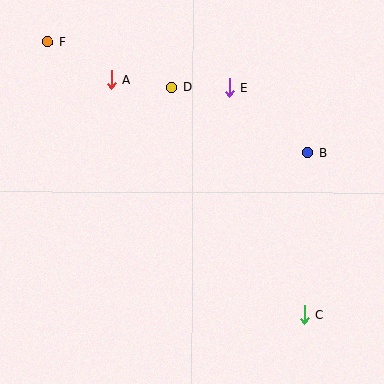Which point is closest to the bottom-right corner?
Point C is closest to the bottom-right corner.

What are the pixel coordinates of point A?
Point A is at (112, 80).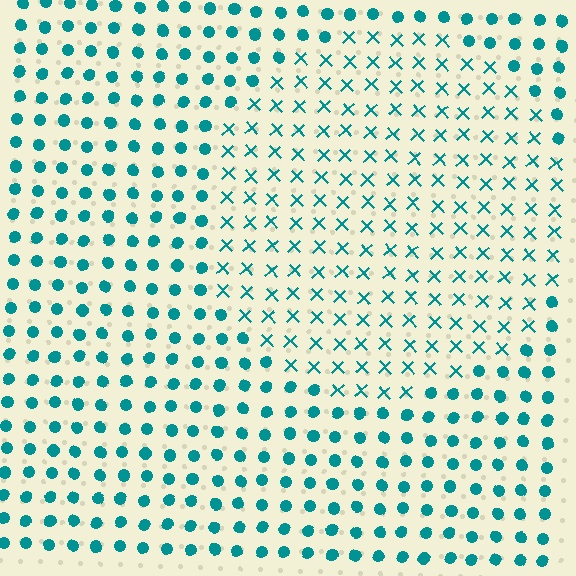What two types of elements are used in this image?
The image uses X marks inside the circle region and circles outside it.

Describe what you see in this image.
The image is filled with small teal elements arranged in a uniform grid. A circle-shaped region contains X marks, while the surrounding area contains circles. The boundary is defined purely by the change in element shape.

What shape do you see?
I see a circle.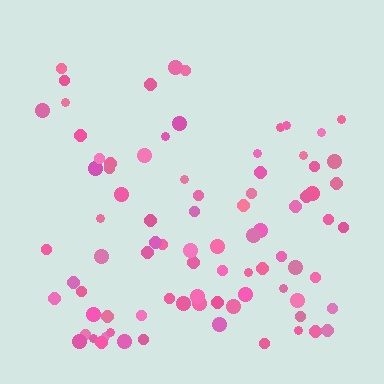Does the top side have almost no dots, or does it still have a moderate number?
Still a moderate number, just noticeably fewer than the bottom.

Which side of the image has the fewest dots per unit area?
The top.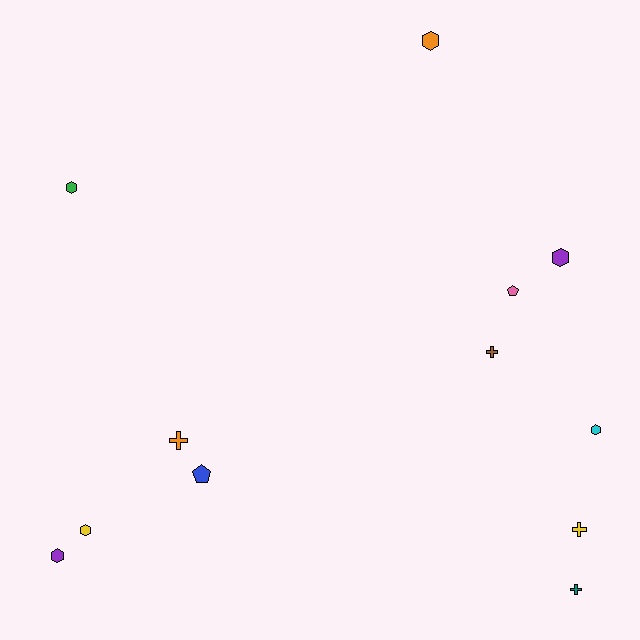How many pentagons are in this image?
There are 2 pentagons.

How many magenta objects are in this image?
There are no magenta objects.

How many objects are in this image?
There are 12 objects.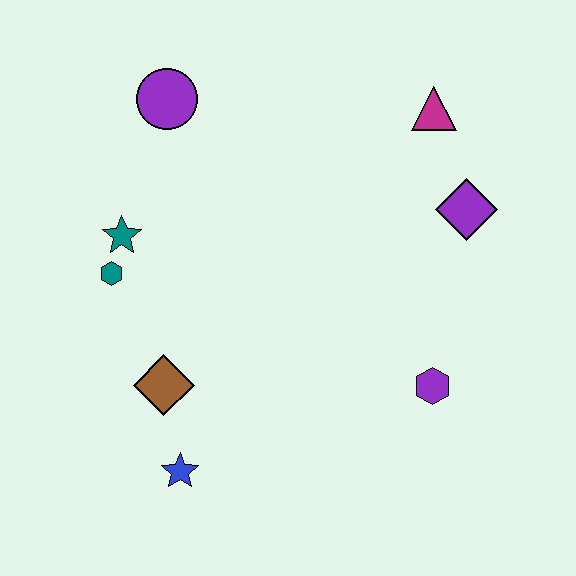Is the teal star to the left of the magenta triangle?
Yes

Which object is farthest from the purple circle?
The purple hexagon is farthest from the purple circle.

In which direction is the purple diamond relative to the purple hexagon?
The purple diamond is above the purple hexagon.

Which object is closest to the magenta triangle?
The purple diamond is closest to the magenta triangle.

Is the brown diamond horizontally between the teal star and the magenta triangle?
Yes